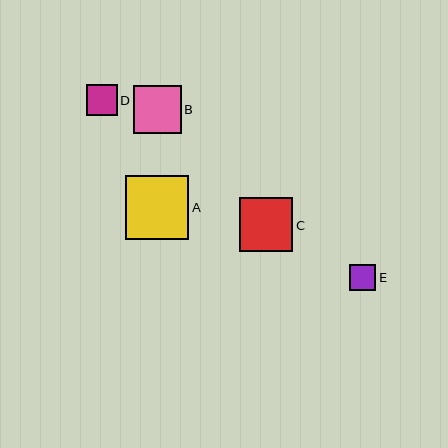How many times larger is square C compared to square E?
Square C is approximately 2.0 times the size of square E.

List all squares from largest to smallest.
From largest to smallest: A, C, B, D, E.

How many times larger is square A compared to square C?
Square A is approximately 1.2 times the size of square C.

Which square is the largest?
Square A is the largest with a size of approximately 64 pixels.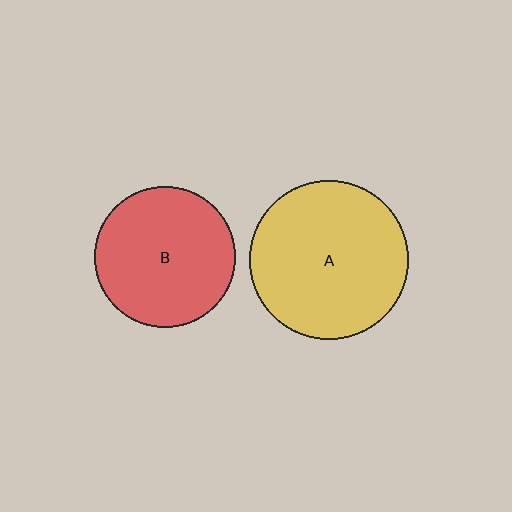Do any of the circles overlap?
No, none of the circles overlap.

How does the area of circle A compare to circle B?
Approximately 1.3 times.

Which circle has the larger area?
Circle A (yellow).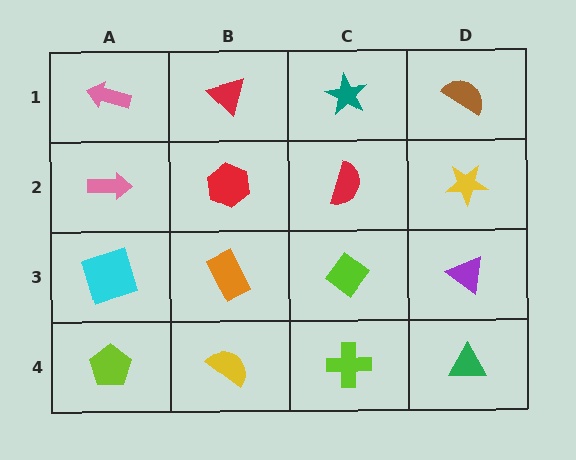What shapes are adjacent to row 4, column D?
A purple triangle (row 3, column D), a lime cross (row 4, column C).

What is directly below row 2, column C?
A lime diamond.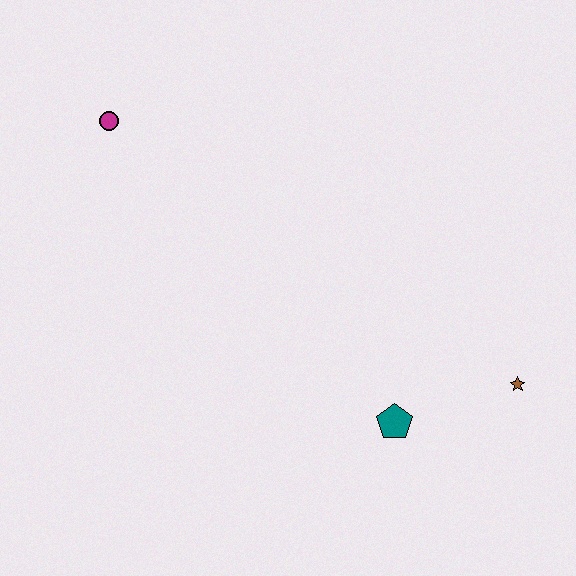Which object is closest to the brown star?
The teal pentagon is closest to the brown star.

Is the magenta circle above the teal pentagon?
Yes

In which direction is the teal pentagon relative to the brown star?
The teal pentagon is to the left of the brown star.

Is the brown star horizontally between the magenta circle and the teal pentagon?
No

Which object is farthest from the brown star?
The magenta circle is farthest from the brown star.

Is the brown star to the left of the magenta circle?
No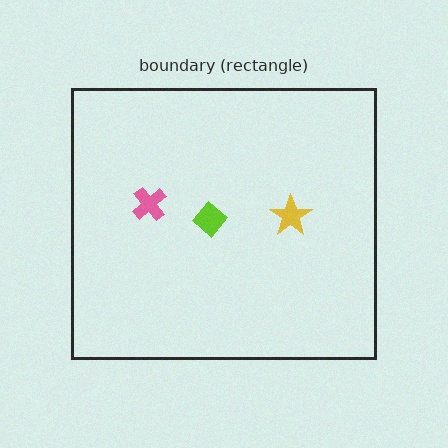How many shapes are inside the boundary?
3 inside, 0 outside.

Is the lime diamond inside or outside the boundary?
Inside.